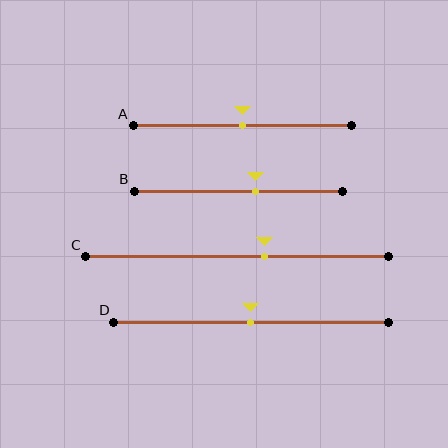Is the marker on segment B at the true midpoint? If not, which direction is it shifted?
No, the marker on segment B is shifted to the right by about 8% of the segment length.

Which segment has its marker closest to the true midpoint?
Segment A has its marker closest to the true midpoint.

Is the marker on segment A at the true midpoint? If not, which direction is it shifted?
Yes, the marker on segment A is at the true midpoint.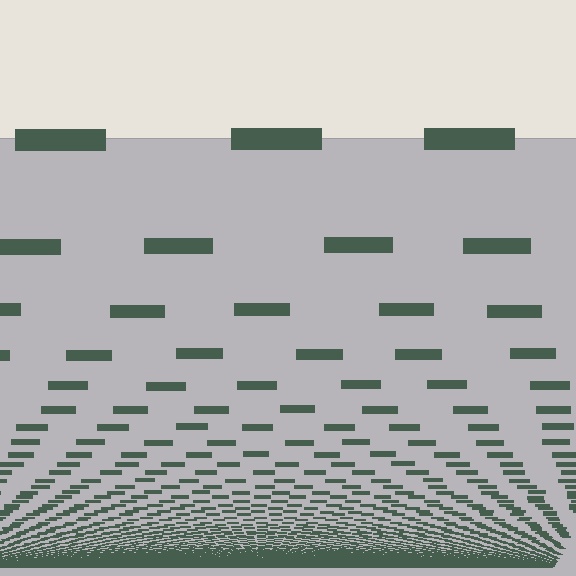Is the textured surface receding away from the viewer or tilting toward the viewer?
The surface appears to tilt toward the viewer. Texture elements get larger and sparser toward the top.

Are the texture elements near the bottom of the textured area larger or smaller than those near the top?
Smaller. The gradient is inverted — elements near the bottom are smaller and denser.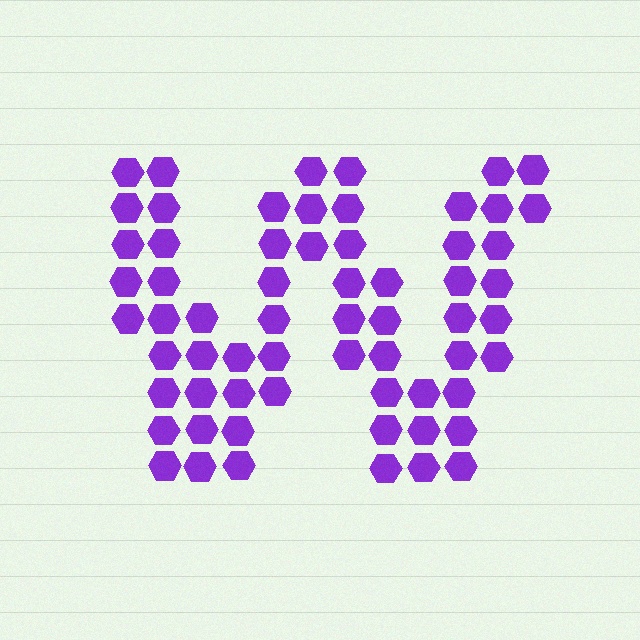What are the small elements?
The small elements are hexagons.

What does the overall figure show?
The overall figure shows the letter W.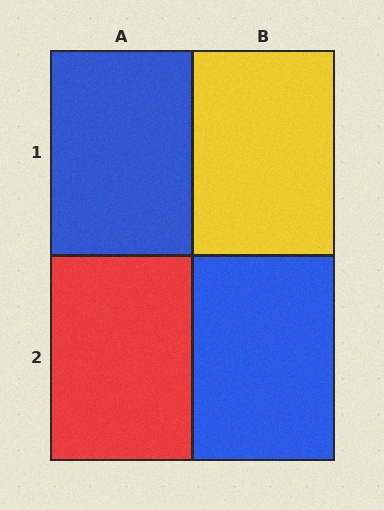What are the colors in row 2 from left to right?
Red, blue.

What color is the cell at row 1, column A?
Blue.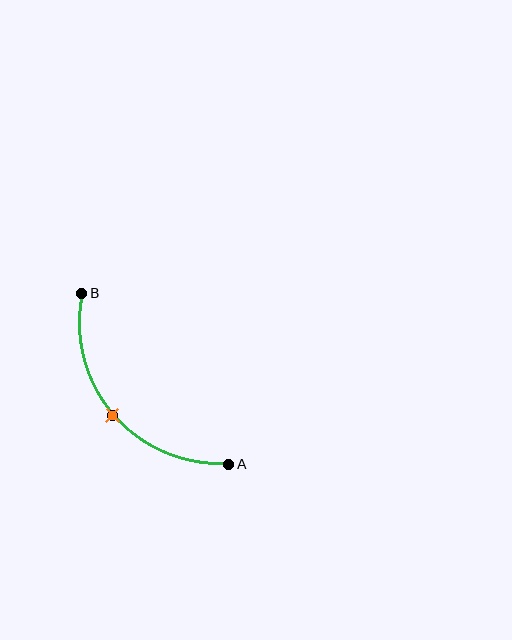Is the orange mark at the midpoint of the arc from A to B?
Yes. The orange mark lies on the arc at equal arc-length from both A and B — it is the arc midpoint.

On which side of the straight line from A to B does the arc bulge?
The arc bulges below and to the left of the straight line connecting A and B.